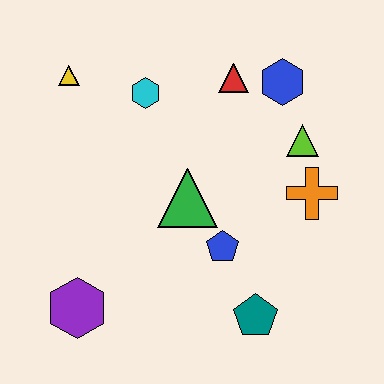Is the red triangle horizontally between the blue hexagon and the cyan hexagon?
Yes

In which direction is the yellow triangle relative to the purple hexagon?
The yellow triangle is above the purple hexagon.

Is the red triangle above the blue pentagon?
Yes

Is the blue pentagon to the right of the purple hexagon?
Yes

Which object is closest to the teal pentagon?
The blue pentagon is closest to the teal pentagon.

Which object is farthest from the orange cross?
The yellow triangle is farthest from the orange cross.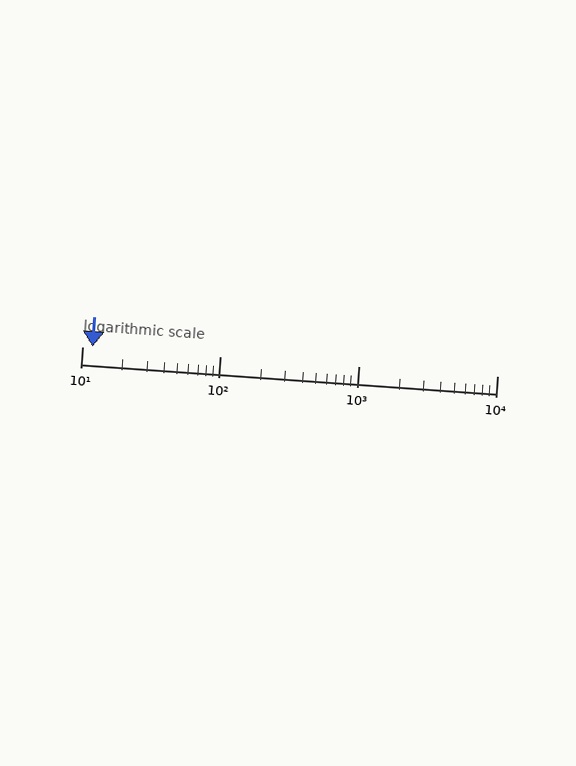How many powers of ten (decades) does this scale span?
The scale spans 3 decades, from 10 to 10000.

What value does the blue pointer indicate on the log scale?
The pointer indicates approximately 12.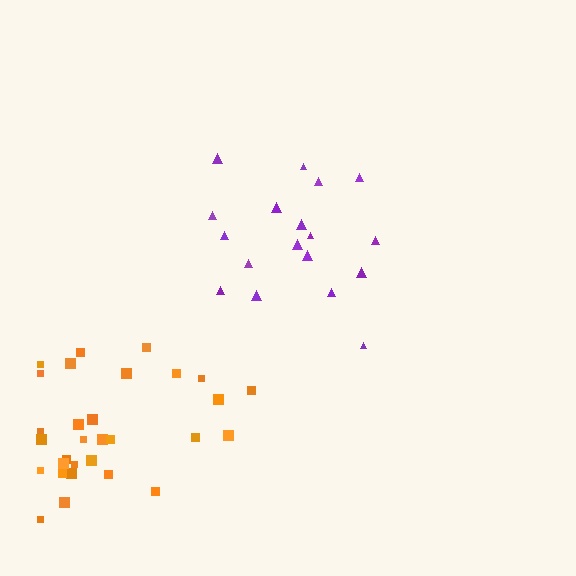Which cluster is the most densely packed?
Purple.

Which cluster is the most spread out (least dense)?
Orange.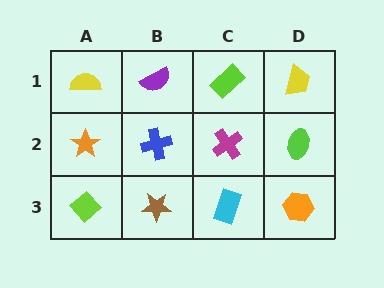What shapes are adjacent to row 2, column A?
A yellow semicircle (row 1, column A), a lime diamond (row 3, column A), a blue cross (row 2, column B).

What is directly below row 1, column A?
An orange star.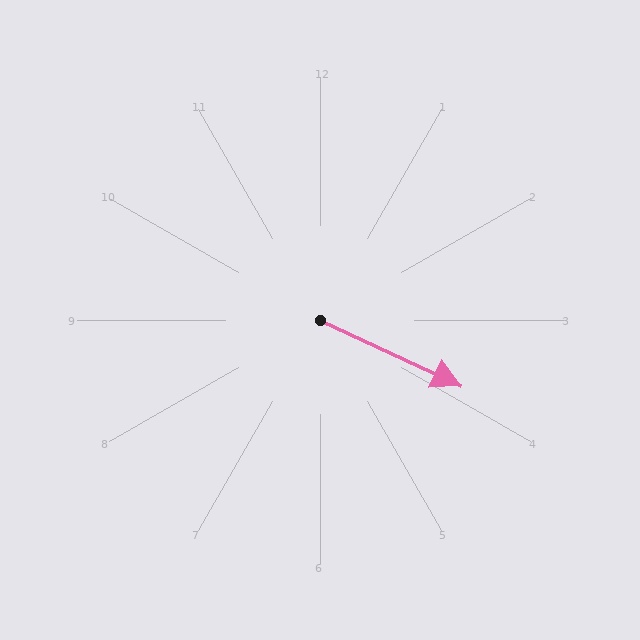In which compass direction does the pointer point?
Southeast.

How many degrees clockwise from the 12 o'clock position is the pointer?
Approximately 115 degrees.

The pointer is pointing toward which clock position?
Roughly 4 o'clock.